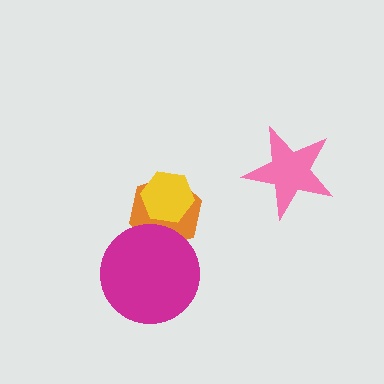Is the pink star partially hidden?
No, no other shape covers it.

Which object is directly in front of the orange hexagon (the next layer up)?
The magenta circle is directly in front of the orange hexagon.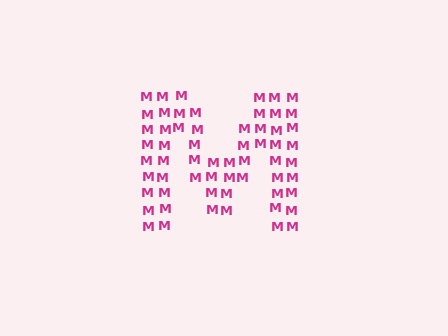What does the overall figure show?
The overall figure shows the letter M.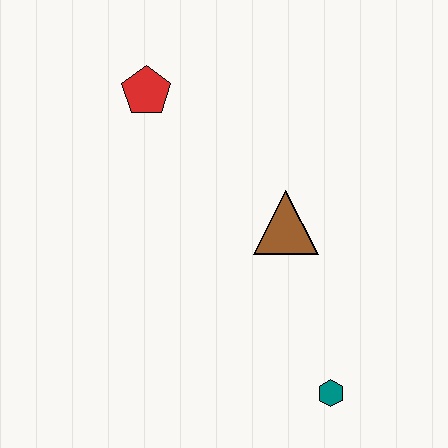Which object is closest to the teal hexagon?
The brown triangle is closest to the teal hexagon.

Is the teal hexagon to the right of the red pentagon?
Yes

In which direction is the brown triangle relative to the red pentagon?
The brown triangle is to the right of the red pentagon.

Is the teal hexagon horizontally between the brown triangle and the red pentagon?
No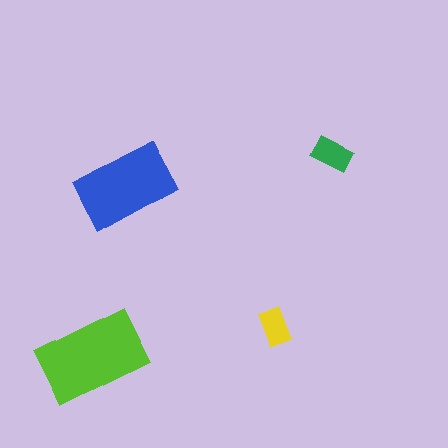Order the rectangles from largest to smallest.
the lime one, the blue one, the green one, the yellow one.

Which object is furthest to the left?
The lime rectangle is leftmost.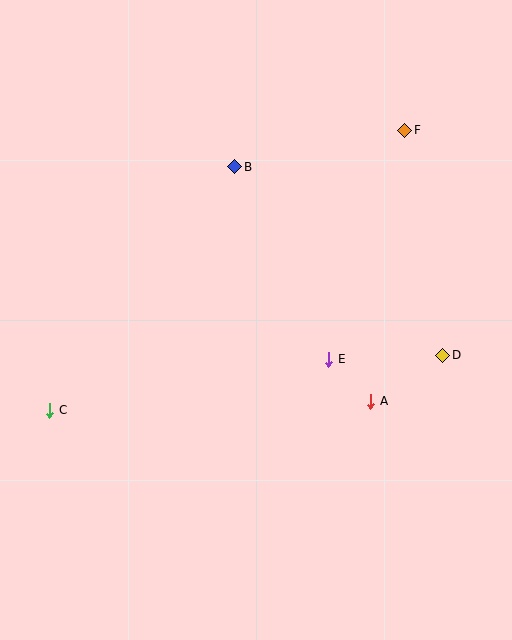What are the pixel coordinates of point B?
Point B is at (235, 167).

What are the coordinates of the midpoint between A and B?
The midpoint between A and B is at (303, 284).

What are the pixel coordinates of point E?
Point E is at (329, 359).